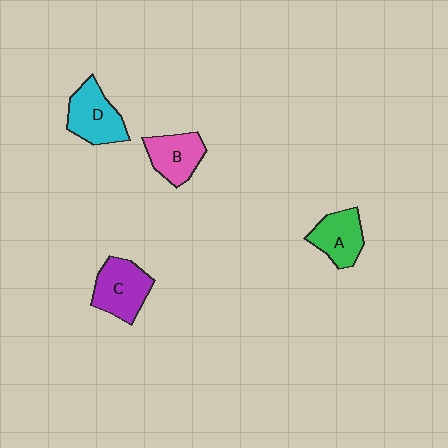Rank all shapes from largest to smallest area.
From largest to smallest: C (purple), D (cyan), B (pink), A (green).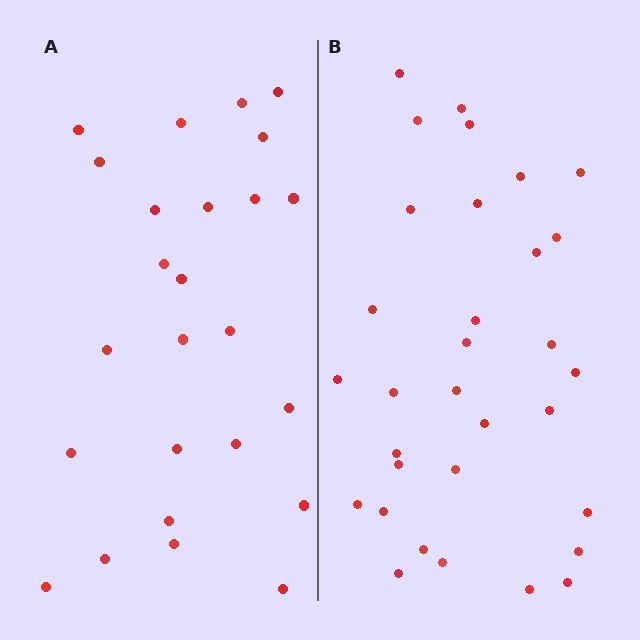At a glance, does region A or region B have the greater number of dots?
Region B (the right region) has more dots.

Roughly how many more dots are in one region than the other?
Region B has roughly 8 or so more dots than region A.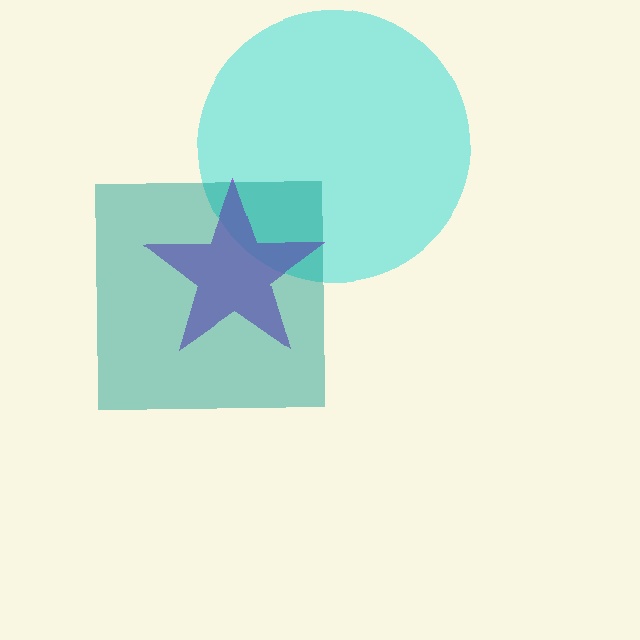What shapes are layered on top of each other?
The layered shapes are: a cyan circle, a purple star, a teal square.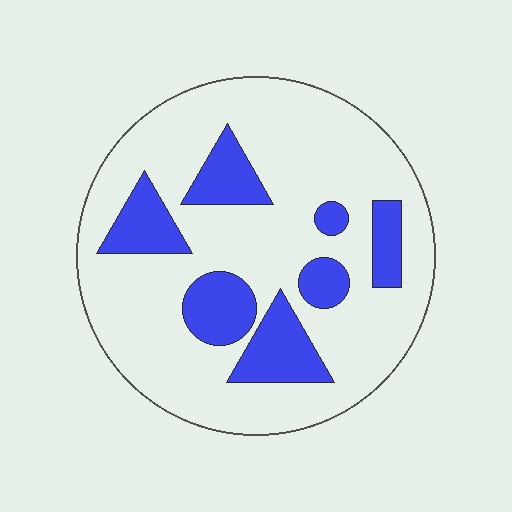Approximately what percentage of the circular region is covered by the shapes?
Approximately 25%.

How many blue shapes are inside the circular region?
7.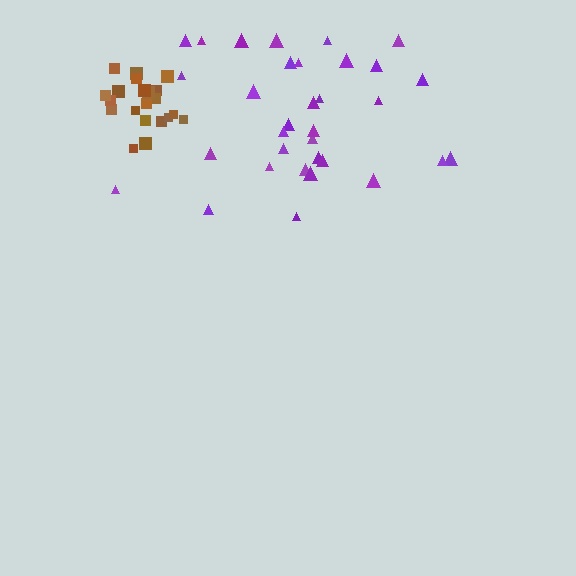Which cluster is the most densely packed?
Brown.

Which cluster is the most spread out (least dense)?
Purple.